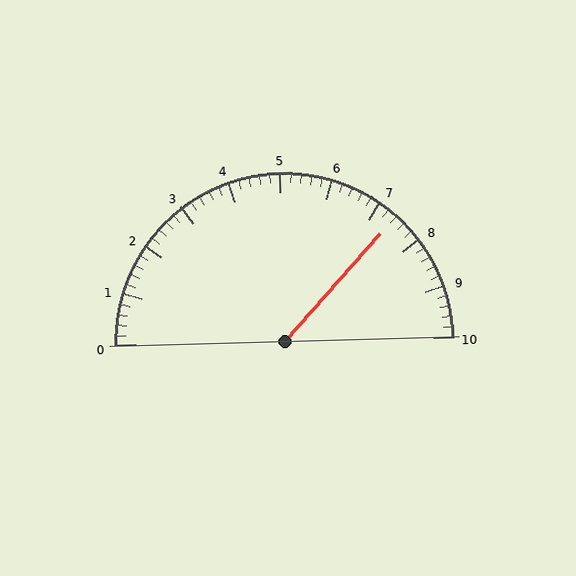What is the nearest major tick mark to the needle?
The nearest major tick mark is 7.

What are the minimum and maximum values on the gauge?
The gauge ranges from 0 to 10.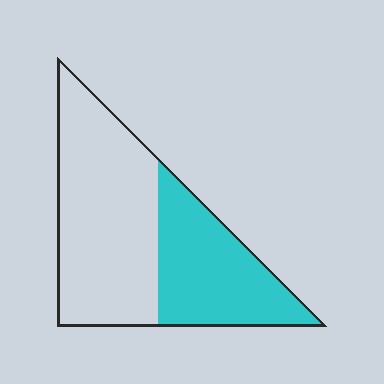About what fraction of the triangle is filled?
About two fifths (2/5).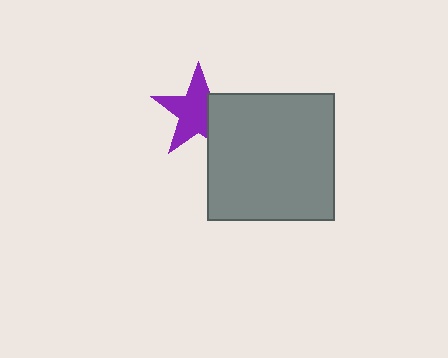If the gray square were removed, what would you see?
You would see the complete purple star.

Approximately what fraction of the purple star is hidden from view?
Roughly 32% of the purple star is hidden behind the gray square.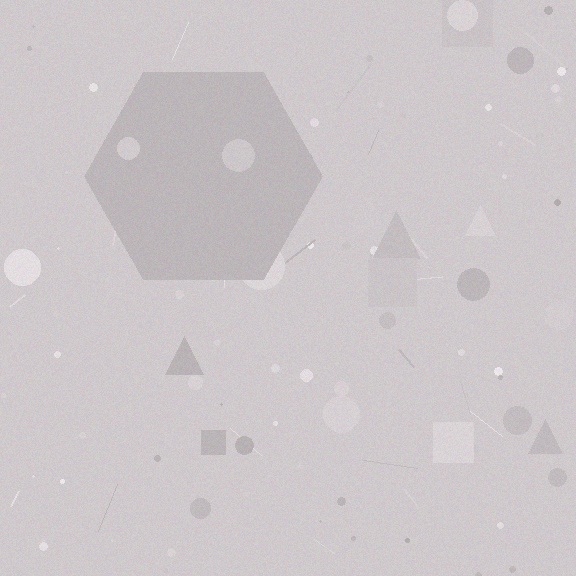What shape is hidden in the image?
A hexagon is hidden in the image.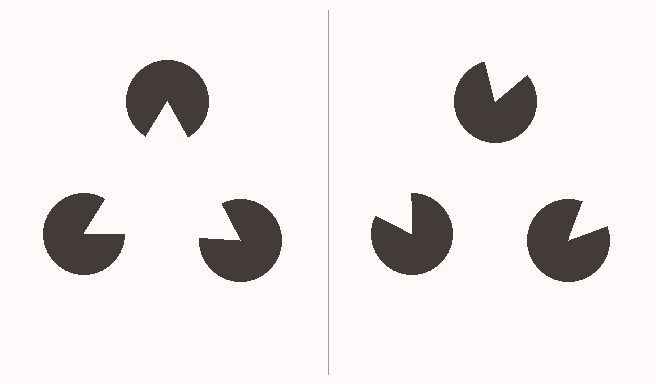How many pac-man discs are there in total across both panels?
6 — 3 on each side.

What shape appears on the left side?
An illusory triangle.